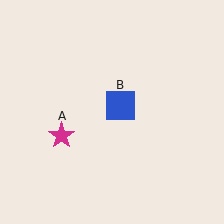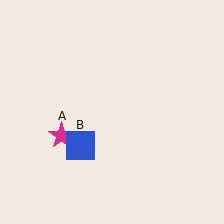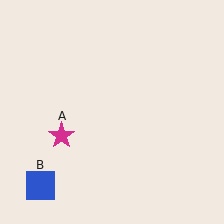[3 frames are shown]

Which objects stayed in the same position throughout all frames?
Magenta star (object A) remained stationary.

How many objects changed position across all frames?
1 object changed position: blue square (object B).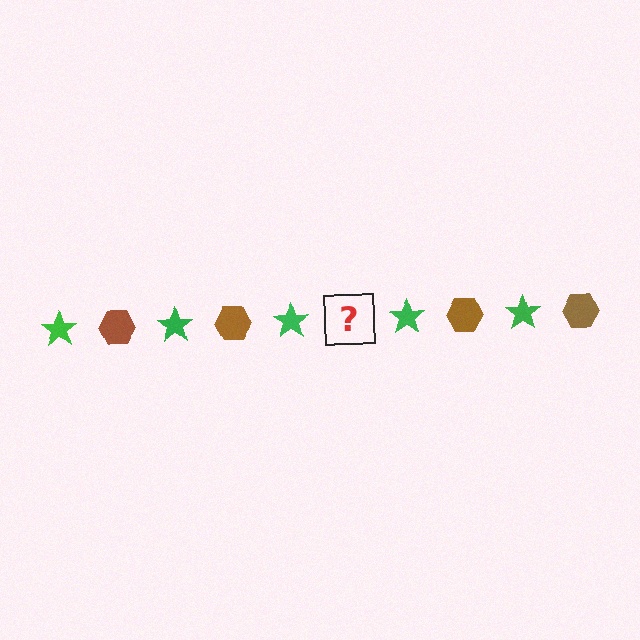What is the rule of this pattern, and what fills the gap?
The rule is that the pattern alternates between green star and brown hexagon. The gap should be filled with a brown hexagon.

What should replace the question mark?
The question mark should be replaced with a brown hexagon.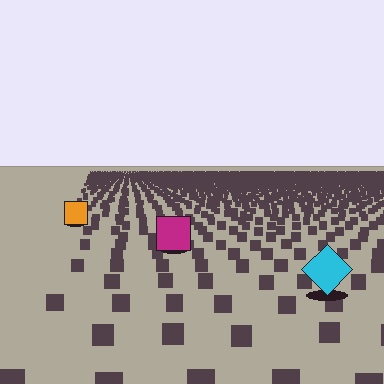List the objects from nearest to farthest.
From nearest to farthest: the cyan diamond, the magenta square, the orange square.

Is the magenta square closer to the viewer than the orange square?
Yes. The magenta square is closer — you can tell from the texture gradient: the ground texture is coarser near it.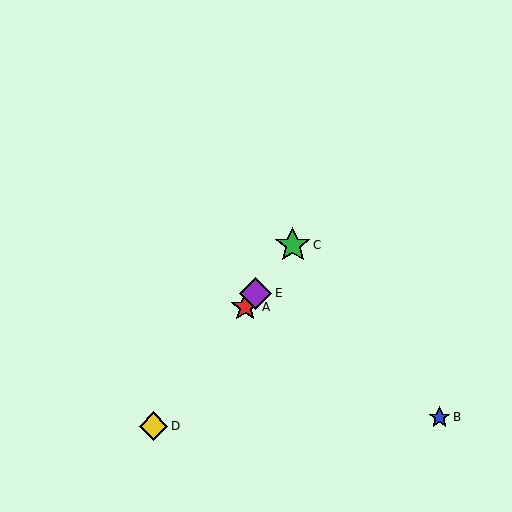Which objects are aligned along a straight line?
Objects A, C, D, E are aligned along a straight line.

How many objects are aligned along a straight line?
4 objects (A, C, D, E) are aligned along a straight line.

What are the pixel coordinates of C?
Object C is at (293, 245).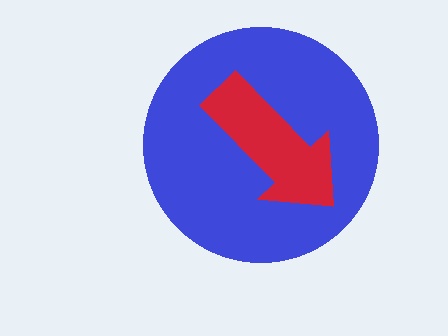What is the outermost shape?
The blue circle.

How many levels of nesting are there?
2.